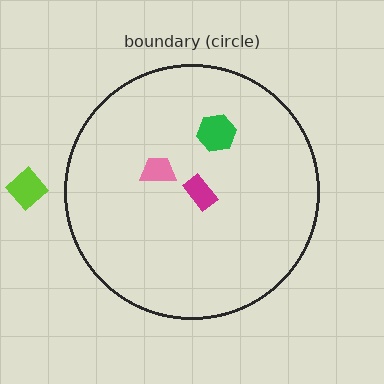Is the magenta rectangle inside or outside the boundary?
Inside.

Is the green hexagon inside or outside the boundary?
Inside.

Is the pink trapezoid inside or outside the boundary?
Inside.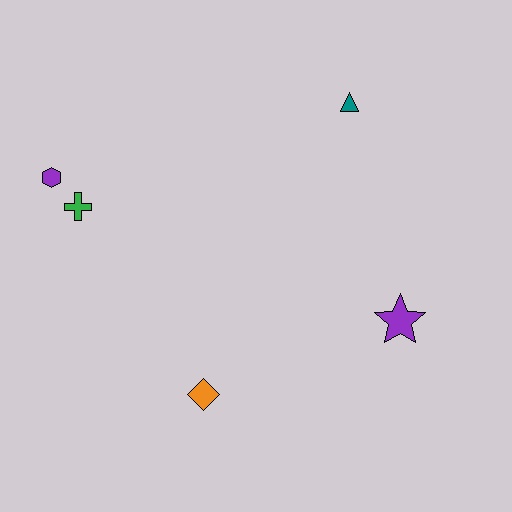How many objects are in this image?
There are 5 objects.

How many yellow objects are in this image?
There are no yellow objects.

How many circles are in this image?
There are no circles.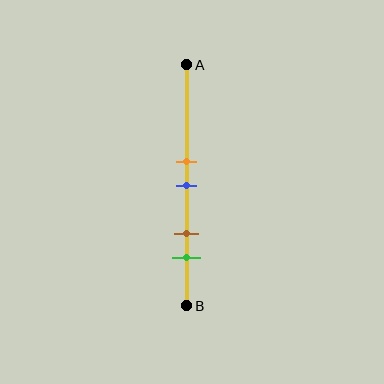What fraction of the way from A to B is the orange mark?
The orange mark is approximately 40% (0.4) of the way from A to B.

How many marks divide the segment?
There are 4 marks dividing the segment.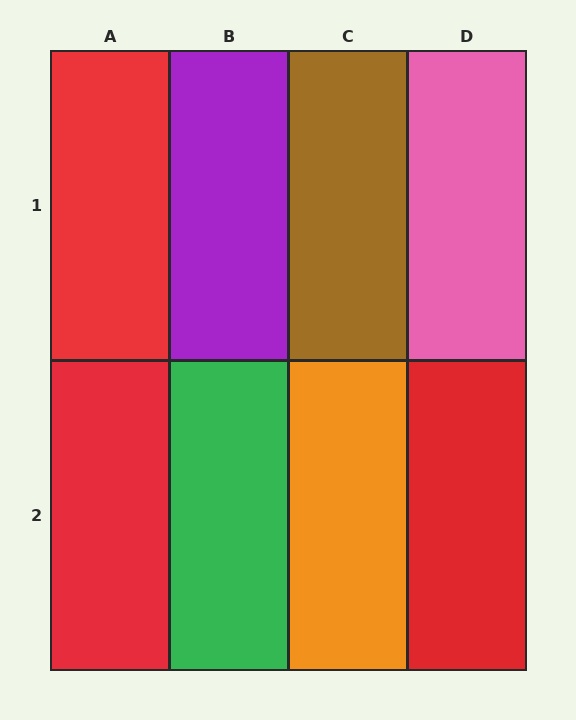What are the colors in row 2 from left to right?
Red, green, orange, red.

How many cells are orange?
1 cell is orange.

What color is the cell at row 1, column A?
Red.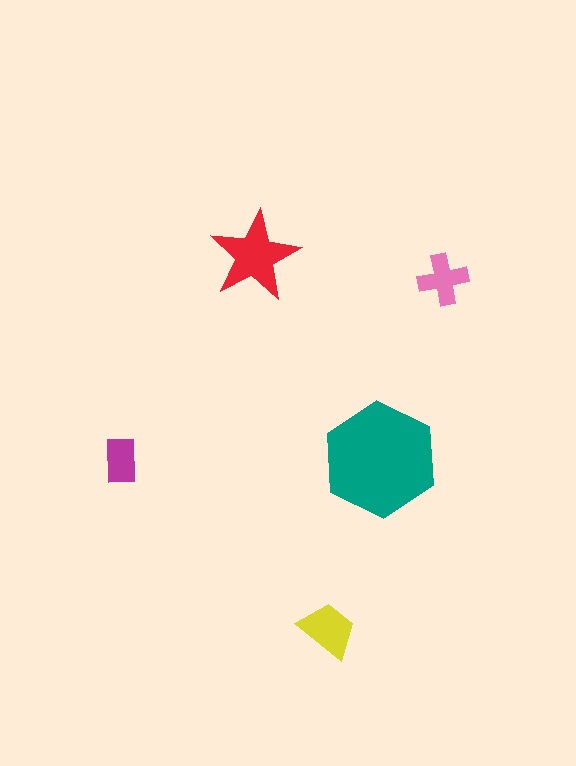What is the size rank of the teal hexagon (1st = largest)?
1st.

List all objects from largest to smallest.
The teal hexagon, the red star, the yellow trapezoid, the pink cross, the magenta rectangle.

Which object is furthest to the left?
The magenta rectangle is leftmost.